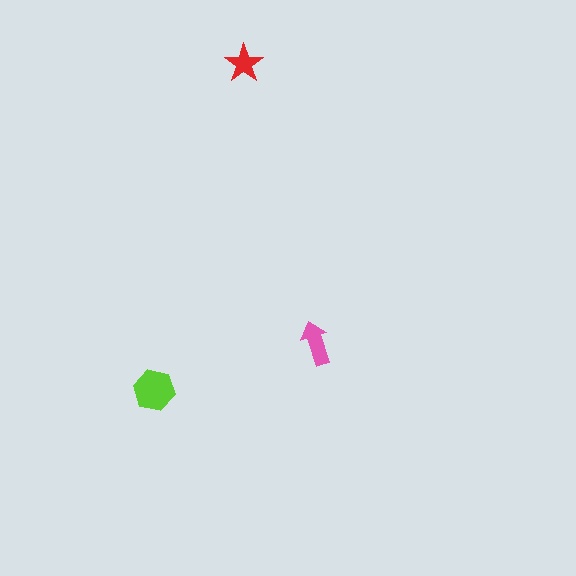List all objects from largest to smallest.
The lime hexagon, the pink arrow, the red star.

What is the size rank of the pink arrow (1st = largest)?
2nd.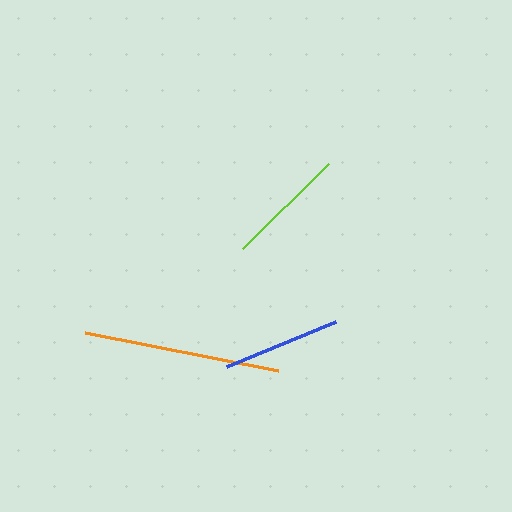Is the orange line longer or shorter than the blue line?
The orange line is longer than the blue line.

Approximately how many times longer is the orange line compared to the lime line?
The orange line is approximately 1.6 times the length of the lime line.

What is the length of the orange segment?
The orange segment is approximately 197 pixels long.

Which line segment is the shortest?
The blue line is the shortest at approximately 118 pixels.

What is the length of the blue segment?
The blue segment is approximately 118 pixels long.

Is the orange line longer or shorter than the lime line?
The orange line is longer than the lime line.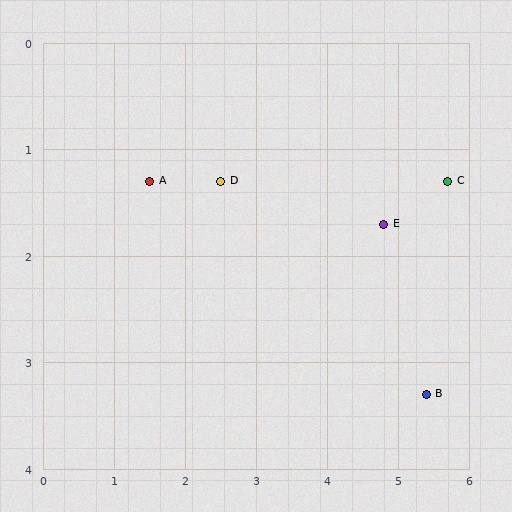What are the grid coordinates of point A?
Point A is at approximately (1.5, 1.3).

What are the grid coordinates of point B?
Point B is at approximately (5.4, 3.3).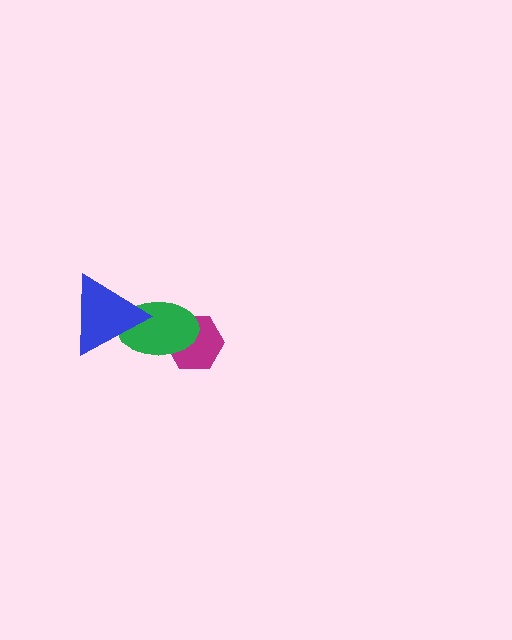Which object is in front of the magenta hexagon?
The green ellipse is in front of the magenta hexagon.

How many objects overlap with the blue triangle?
1 object overlaps with the blue triangle.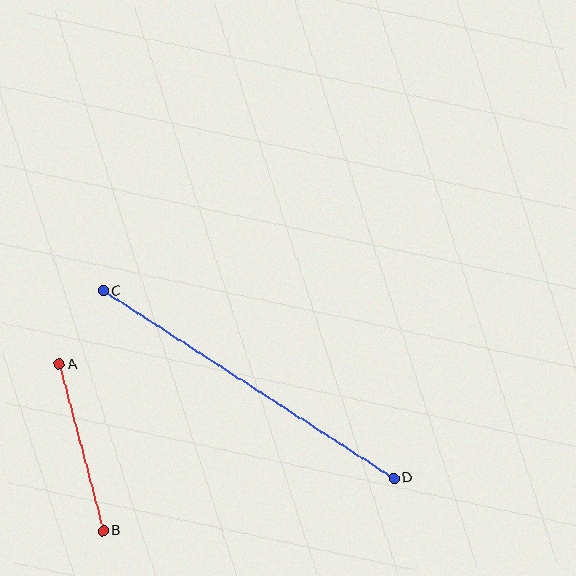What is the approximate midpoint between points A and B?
The midpoint is at approximately (81, 448) pixels.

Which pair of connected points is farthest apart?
Points C and D are farthest apart.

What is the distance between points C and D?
The distance is approximately 346 pixels.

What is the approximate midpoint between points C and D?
The midpoint is at approximately (248, 385) pixels.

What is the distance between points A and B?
The distance is approximately 172 pixels.